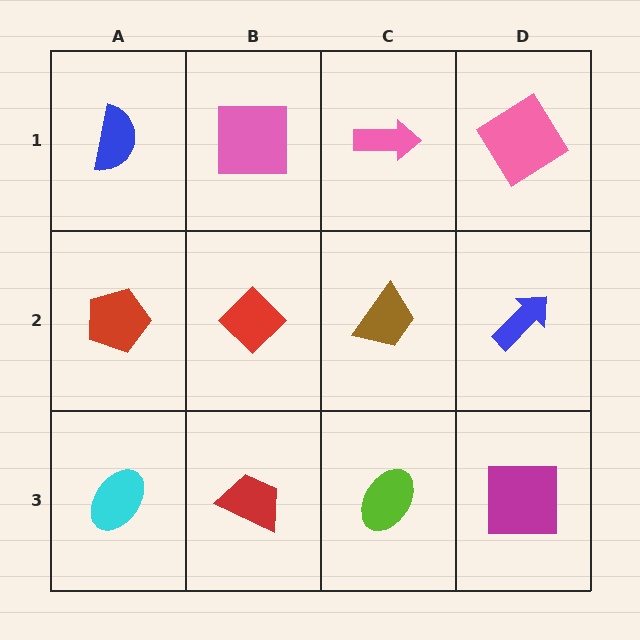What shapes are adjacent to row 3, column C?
A brown trapezoid (row 2, column C), a red trapezoid (row 3, column B), a magenta square (row 3, column D).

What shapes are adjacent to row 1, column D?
A blue arrow (row 2, column D), a pink arrow (row 1, column C).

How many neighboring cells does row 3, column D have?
2.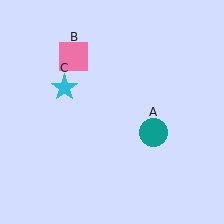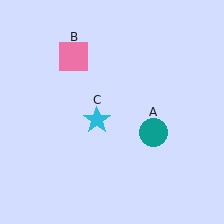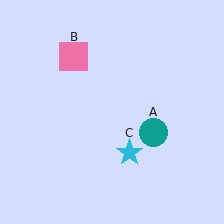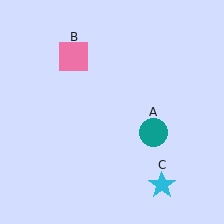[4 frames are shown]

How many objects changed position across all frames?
1 object changed position: cyan star (object C).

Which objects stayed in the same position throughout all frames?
Teal circle (object A) and pink square (object B) remained stationary.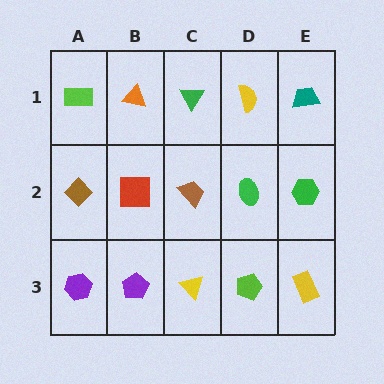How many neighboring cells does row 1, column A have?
2.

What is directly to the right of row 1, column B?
A green triangle.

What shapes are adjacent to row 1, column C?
A brown trapezoid (row 2, column C), an orange triangle (row 1, column B), a yellow semicircle (row 1, column D).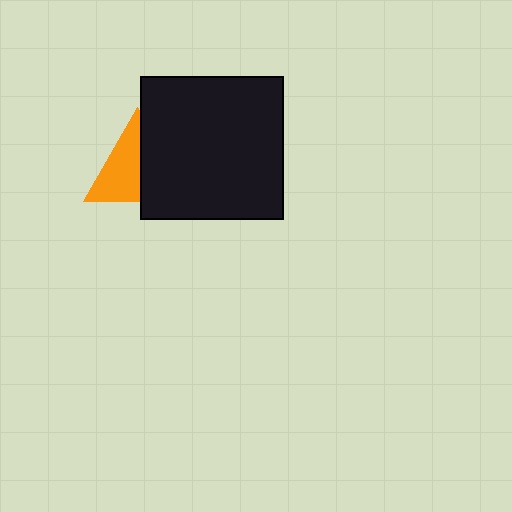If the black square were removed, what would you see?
You would see the complete orange triangle.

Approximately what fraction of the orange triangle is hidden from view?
Roughly 46% of the orange triangle is hidden behind the black square.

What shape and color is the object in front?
The object in front is a black square.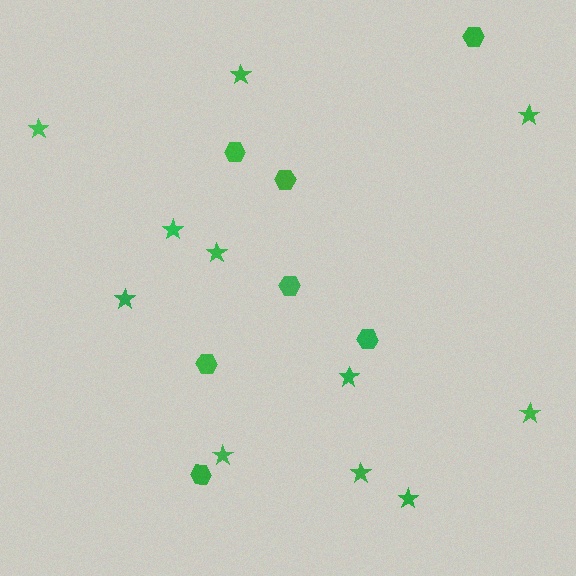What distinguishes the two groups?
There are 2 groups: one group of stars (11) and one group of hexagons (7).